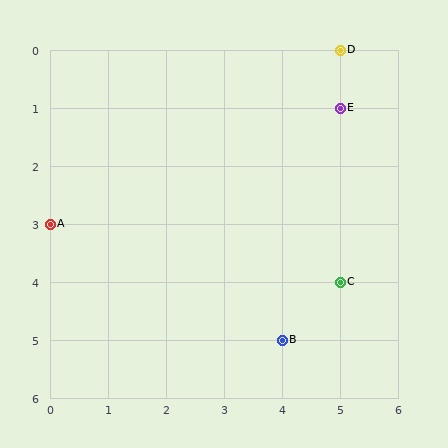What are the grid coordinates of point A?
Point A is at grid coordinates (0, 3).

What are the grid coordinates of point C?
Point C is at grid coordinates (5, 4).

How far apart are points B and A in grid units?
Points B and A are 4 columns and 2 rows apart (about 4.5 grid units diagonally).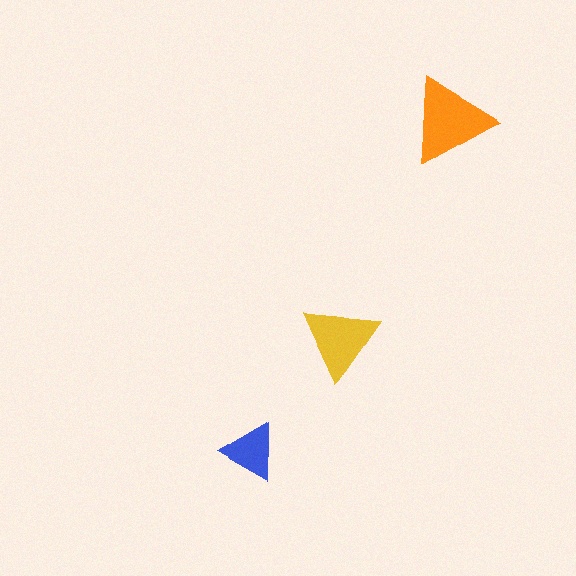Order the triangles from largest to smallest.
the orange one, the yellow one, the blue one.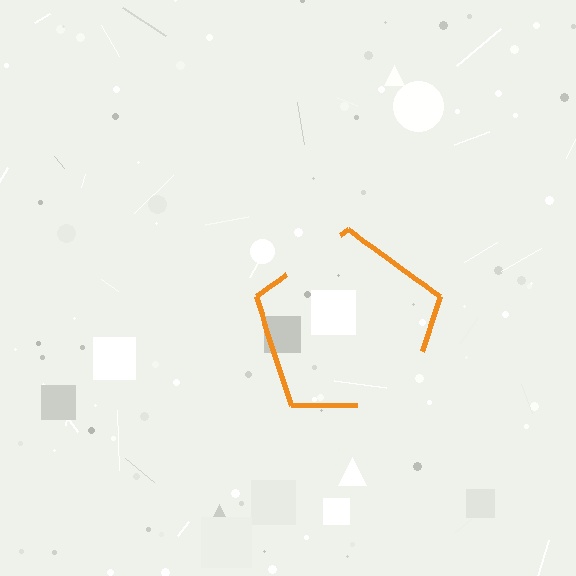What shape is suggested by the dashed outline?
The dashed outline suggests a pentagon.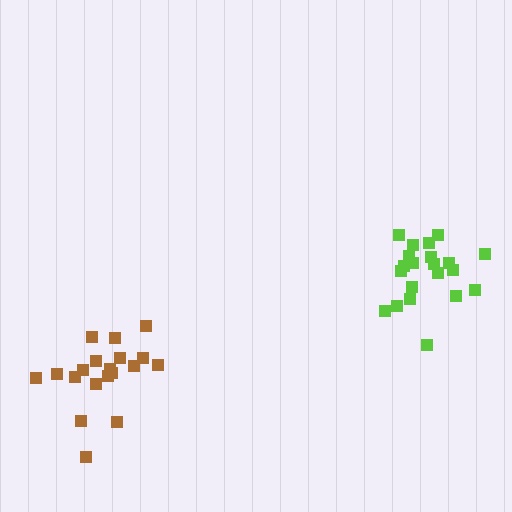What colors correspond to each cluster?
The clusters are colored: brown, lime.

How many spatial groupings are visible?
There are 2 spatial groupings.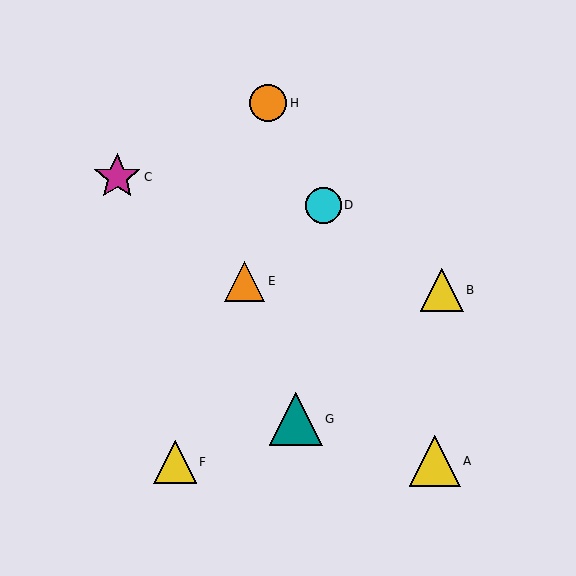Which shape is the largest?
The teal triangle (labeled G) is the largest.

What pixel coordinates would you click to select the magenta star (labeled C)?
Click at (117, 177) to select the magenta star C.